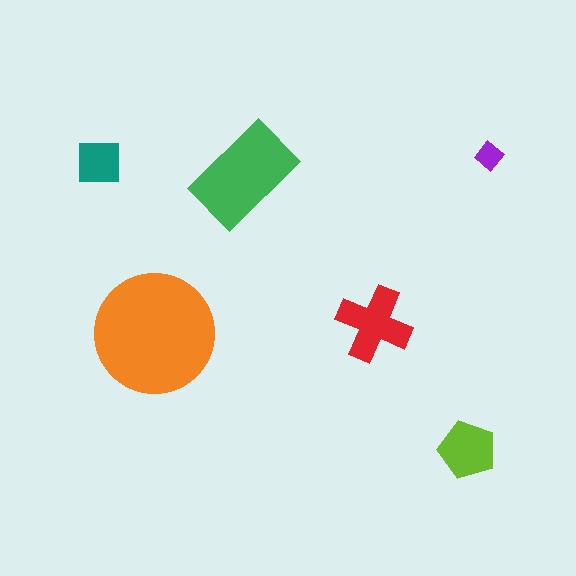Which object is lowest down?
The lime pentagon is bottommost.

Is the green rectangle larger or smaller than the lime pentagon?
Larger.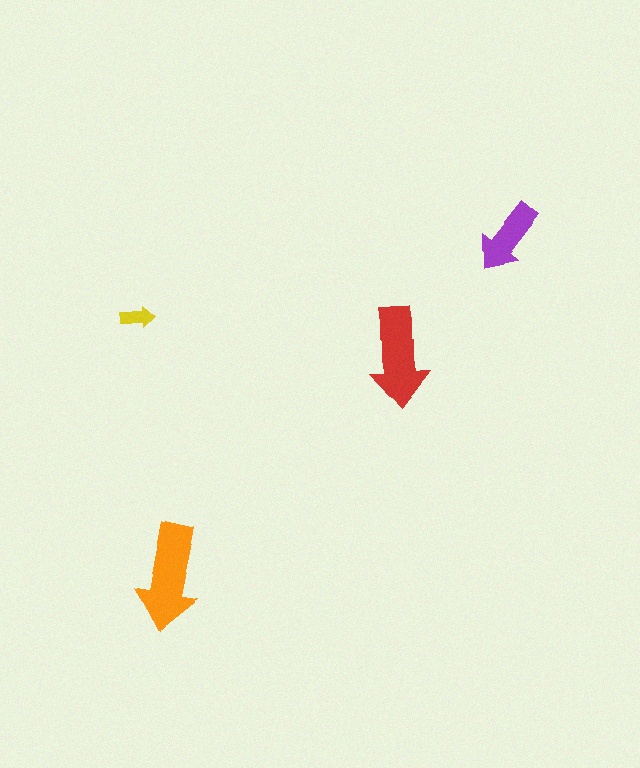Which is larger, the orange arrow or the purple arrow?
The orange one.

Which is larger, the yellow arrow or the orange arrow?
The orange one.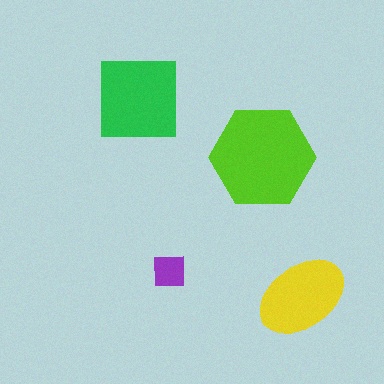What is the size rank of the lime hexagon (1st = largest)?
1st.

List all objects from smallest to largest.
The purple square, the yellow ellipse, the green square, the lime hexagon.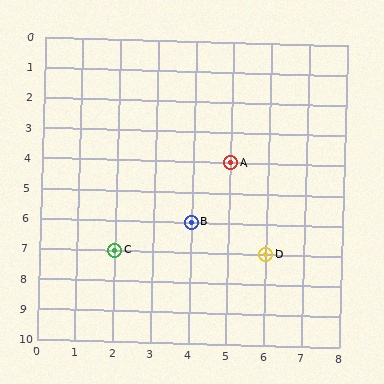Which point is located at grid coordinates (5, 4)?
Point A is at (5, 4).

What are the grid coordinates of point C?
Point C is at grid coordinates (2, 7).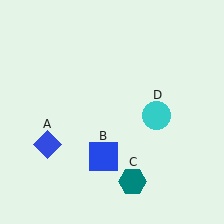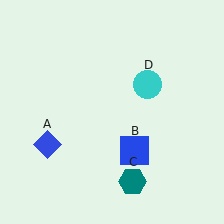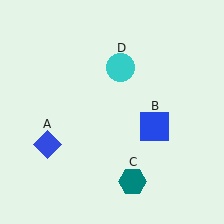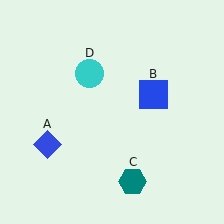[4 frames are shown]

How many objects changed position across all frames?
2 objects changed position: blue square (object B), cyan circle (object D).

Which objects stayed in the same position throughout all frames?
Blue diamond (object A) and teal hexagon (object C) remained stationary.